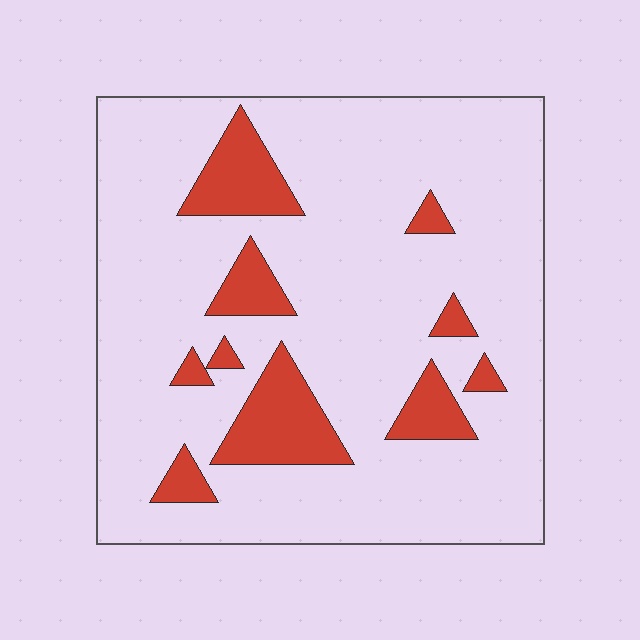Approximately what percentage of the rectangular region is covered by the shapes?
Approximately 15%.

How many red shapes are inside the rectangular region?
10.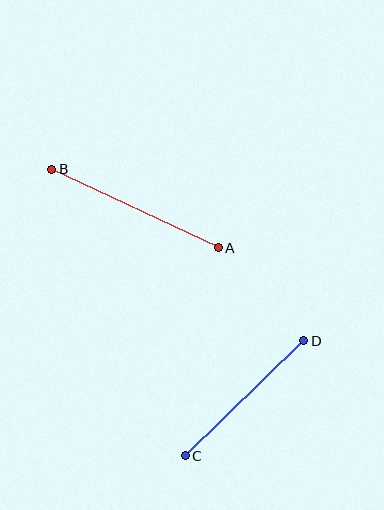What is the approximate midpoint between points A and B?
The midpoint is at approximately (135, 209) pixels.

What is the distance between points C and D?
The distance is approximately 165 pixels.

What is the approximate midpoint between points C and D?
The midpoint is at approximately (245, 398) pixels.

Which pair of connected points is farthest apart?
Points A and B are farthest apart.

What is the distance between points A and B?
The distance is approximately 184 pixels.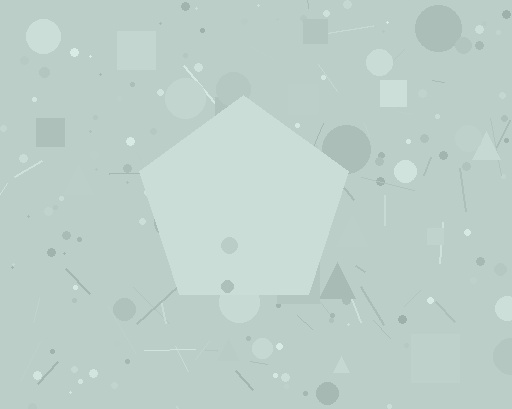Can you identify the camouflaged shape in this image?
The camouflaged shape is a pentagon.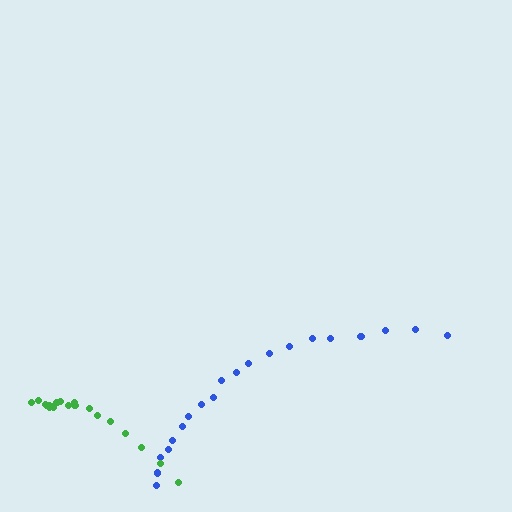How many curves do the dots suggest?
There are 2 distinct paths.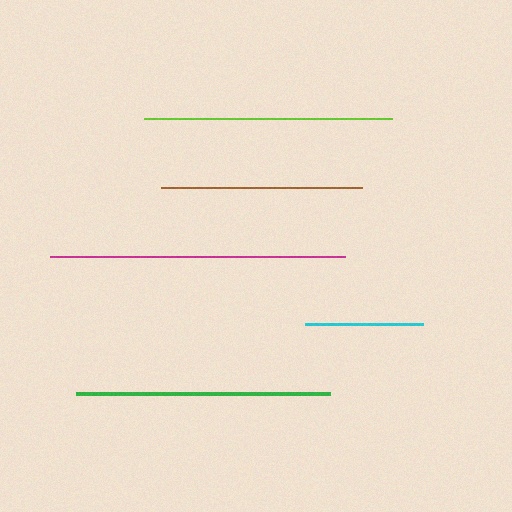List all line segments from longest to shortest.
From longest to shortest: magenta, green, lime, brown, cyan.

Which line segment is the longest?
The magenta line is the longest at approximately 295 pixels.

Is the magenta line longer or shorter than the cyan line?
The magenta line is longer than the cyan line.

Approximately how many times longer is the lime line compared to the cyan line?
The lime line is approximately 2.1 times the length of the cyan line.